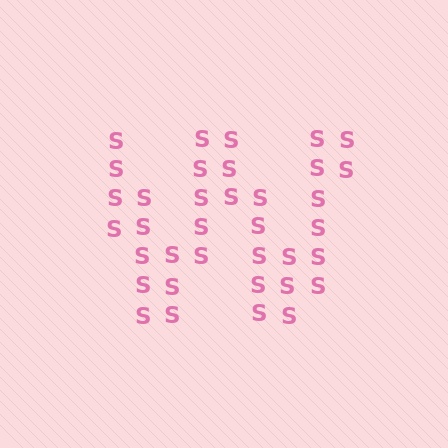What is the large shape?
The large shape is the letter W.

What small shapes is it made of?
It is made of small letter S's.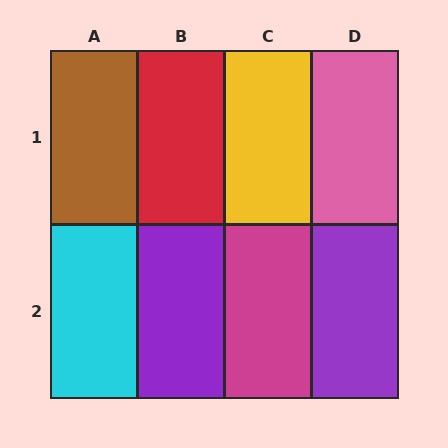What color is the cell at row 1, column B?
Red.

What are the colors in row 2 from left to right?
Cyan, purple, magenta, purple.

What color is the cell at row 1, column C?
Yellow.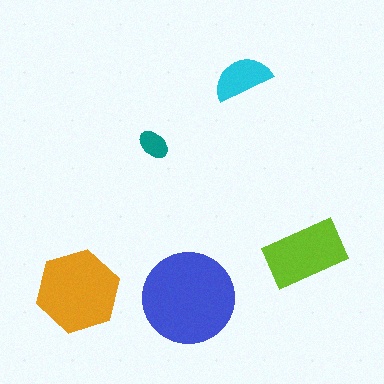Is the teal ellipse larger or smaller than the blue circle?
Smaller.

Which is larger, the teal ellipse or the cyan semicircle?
The cyan semicircle.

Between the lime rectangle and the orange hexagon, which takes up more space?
The orange hexagon.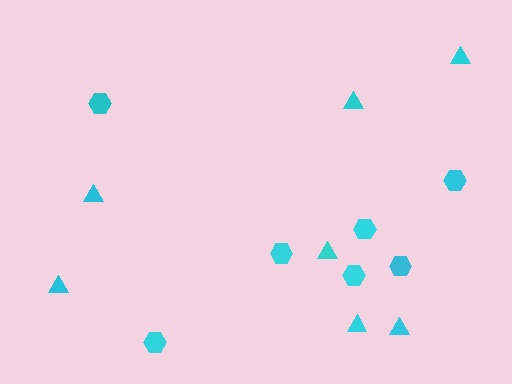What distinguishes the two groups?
There are 2 groups: one group of triangles (7) and one group of hexagons (7).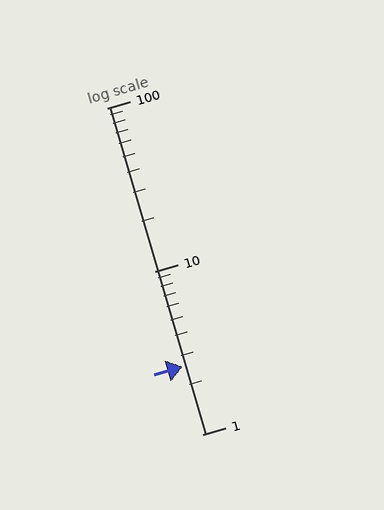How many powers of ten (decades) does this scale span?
The scale spans 2 decades, from 1 to 100.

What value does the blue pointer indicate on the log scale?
The pointer indicates approximately 2.6.